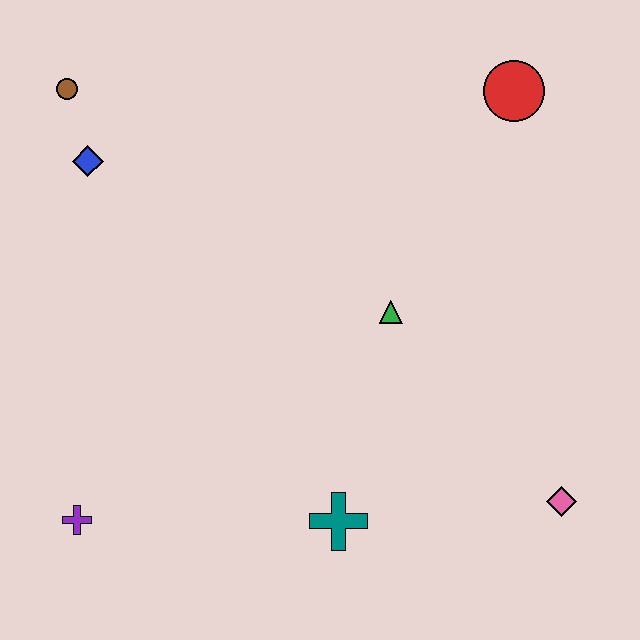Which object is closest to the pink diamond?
The teal cross is closest to the pink diamond.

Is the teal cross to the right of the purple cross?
Yes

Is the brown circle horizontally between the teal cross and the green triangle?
No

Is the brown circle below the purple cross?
No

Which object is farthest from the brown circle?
The pink diamond is farthest from the brown circle.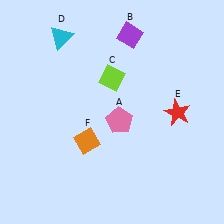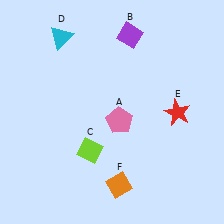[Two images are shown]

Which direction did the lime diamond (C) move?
The lime diamond (C) moved down.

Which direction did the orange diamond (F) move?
The orange diamond (F) moved down.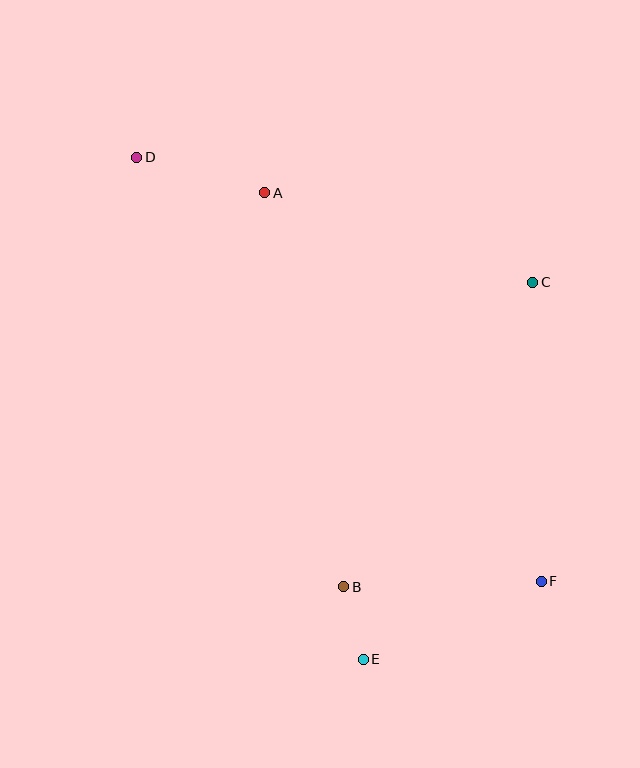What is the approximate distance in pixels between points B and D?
The distance between B and D is approximately 477 pixels.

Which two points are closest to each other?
Points B and E are closest to each other.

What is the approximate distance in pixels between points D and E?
The distance between D and E is approximately 551 pixels.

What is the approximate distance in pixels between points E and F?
The distance between E and F is approximately 194 pixels.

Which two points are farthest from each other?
Points D and F are farthest from each other.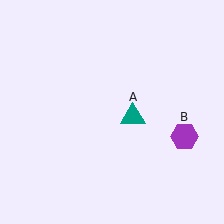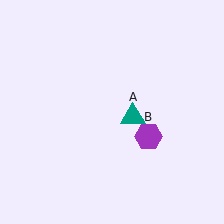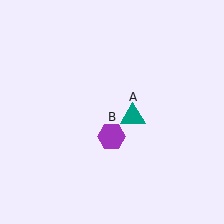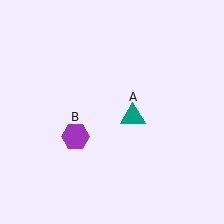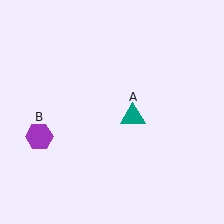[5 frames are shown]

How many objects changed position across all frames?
1 object changed position: purple hexagon (object B).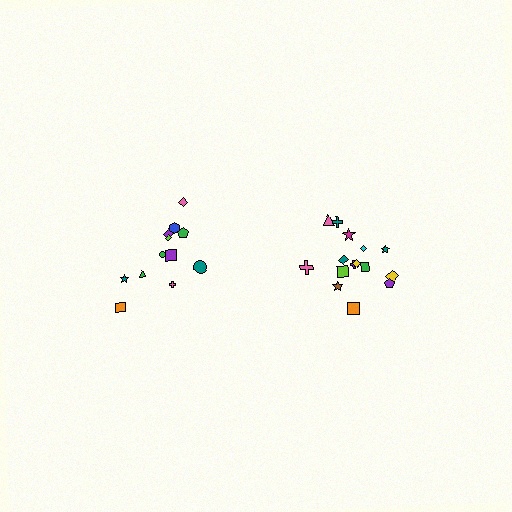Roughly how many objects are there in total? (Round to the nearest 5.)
Roughly 25 objects in total.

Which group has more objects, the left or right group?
The right group.